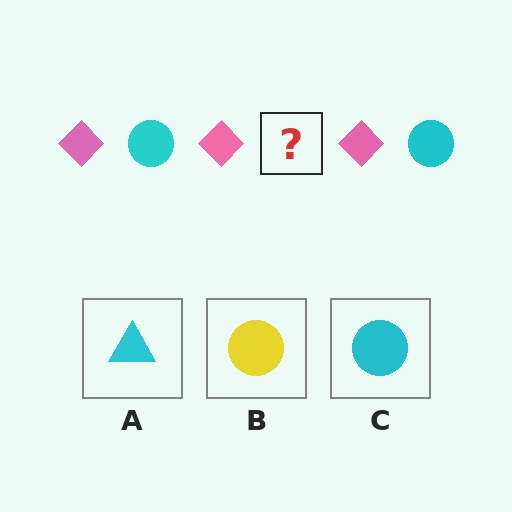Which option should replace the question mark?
Option C.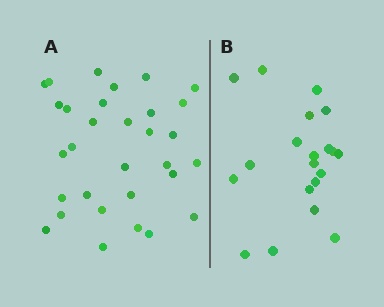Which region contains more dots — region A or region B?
Region A (the left region) has more dots.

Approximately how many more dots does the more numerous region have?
Region A has roughly 12 or so more dots than region B.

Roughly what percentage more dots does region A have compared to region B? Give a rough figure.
About 55% more.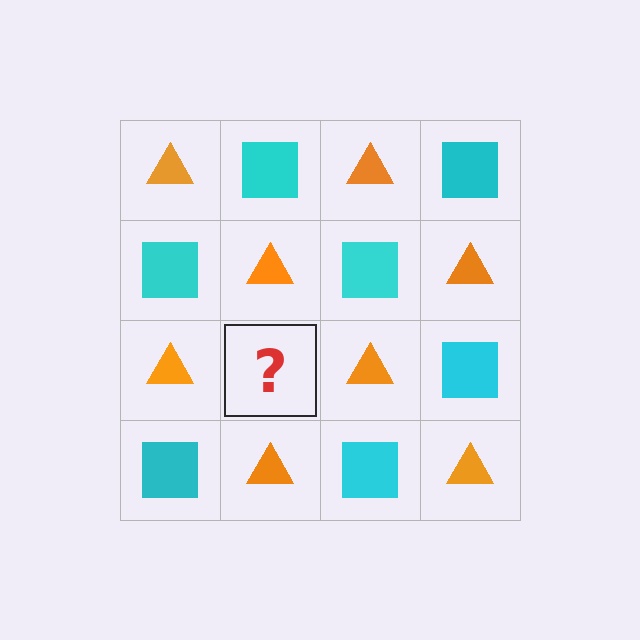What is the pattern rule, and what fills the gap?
The rule is that it alternates orange triangle and cyan square in a checkerboard pattern. The gap should be filled with a cyan square.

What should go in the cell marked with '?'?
The missing cell should contain a cyan square.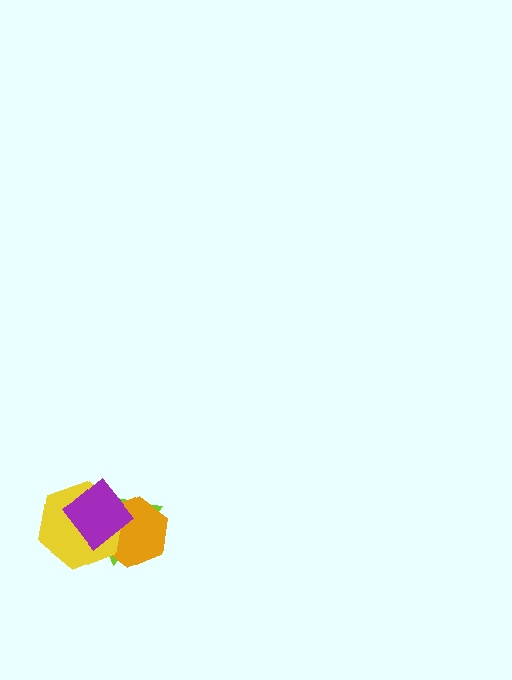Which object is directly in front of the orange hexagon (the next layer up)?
The yellow hexagon is directly in front of the orange hexagon.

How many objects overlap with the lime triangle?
3 objects overlap with the lime triangle.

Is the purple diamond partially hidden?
No, no other shape covers it.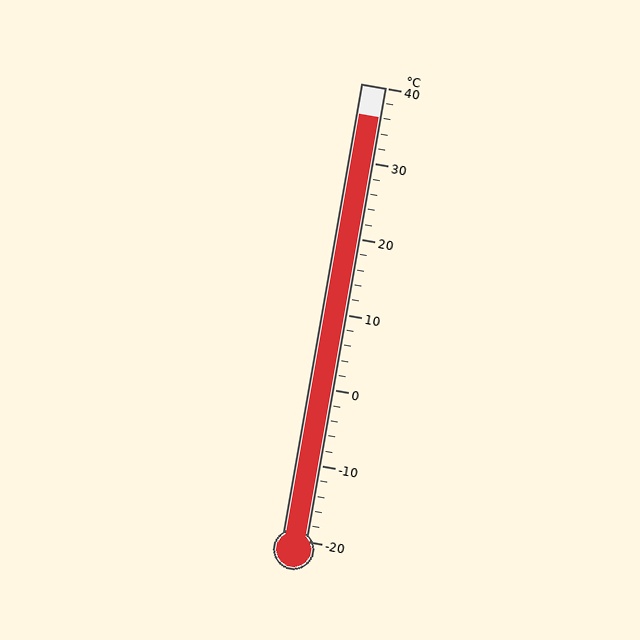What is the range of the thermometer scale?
The thermometer scale ranges from -20°C to 40°C.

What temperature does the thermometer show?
The thermometer shows approximately 36°C.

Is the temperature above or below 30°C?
The temperature is above 30°C.